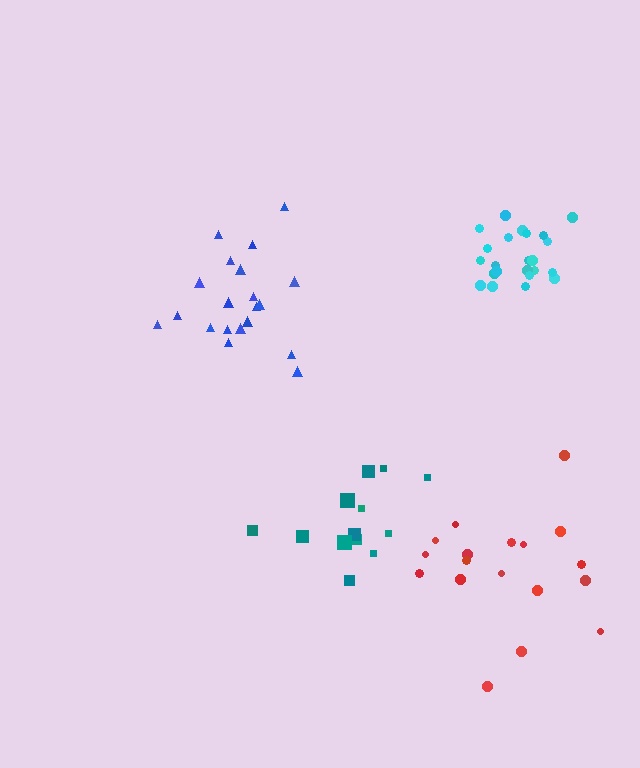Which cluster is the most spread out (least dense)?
Red.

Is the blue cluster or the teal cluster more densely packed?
Teal.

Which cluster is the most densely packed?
Cyan.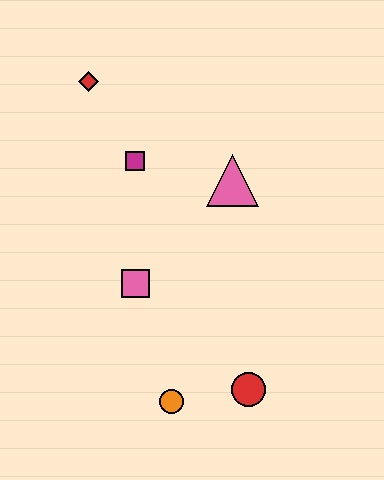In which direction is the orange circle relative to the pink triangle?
The orange circle is below the pink triangle.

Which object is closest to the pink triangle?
The magenta square is closest to the pink triangle.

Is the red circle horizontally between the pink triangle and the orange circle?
No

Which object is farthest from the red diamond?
The red circle is farthest from the red diamond.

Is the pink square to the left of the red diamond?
No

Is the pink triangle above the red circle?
Yes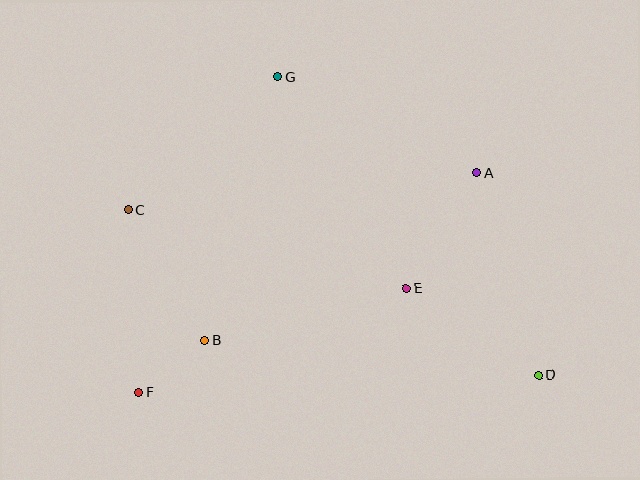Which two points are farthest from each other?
Points C and D are farthest from each other.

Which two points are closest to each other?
Points B and F are closest to each other.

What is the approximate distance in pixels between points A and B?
The distance between A and B is approximately 319 pixels.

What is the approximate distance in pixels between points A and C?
The distance between A and C is approximately 351 pixels.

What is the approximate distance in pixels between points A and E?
The distance between A and E is approximately 135 pixels.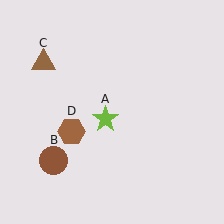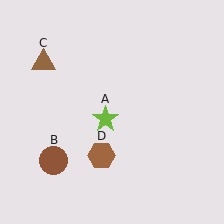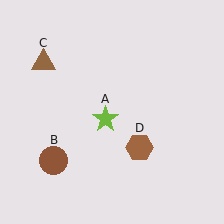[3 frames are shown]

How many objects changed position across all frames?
1 object changed position: brown hexagon (object D).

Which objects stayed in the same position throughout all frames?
Lime star (object A) and brown circle (object B) and brown triangle (object C) remained stationary.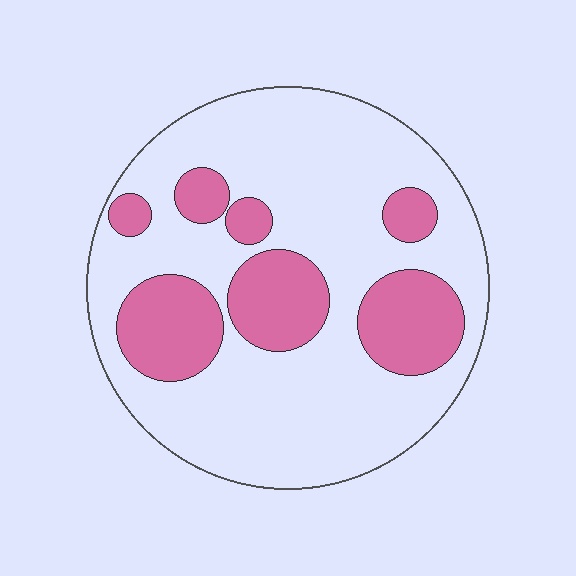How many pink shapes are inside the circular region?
7.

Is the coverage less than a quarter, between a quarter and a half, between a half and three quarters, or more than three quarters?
Between a quarter and a half.